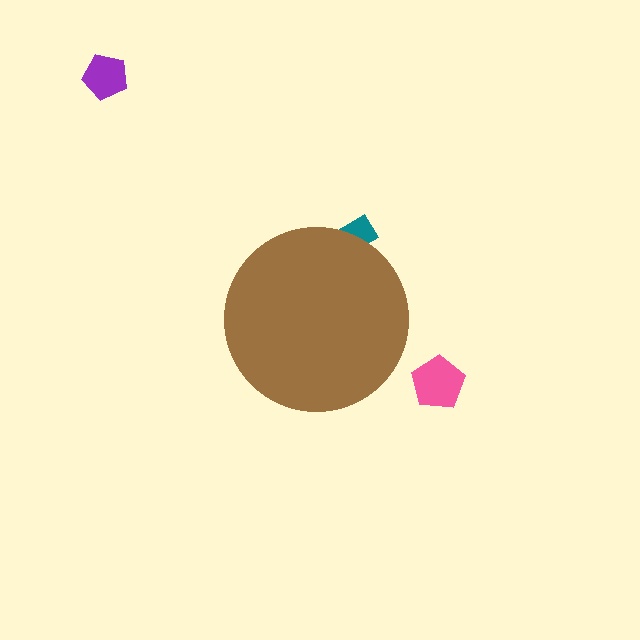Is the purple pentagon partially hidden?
No, the purple pentagon is fully visible.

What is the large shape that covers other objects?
A brown circle.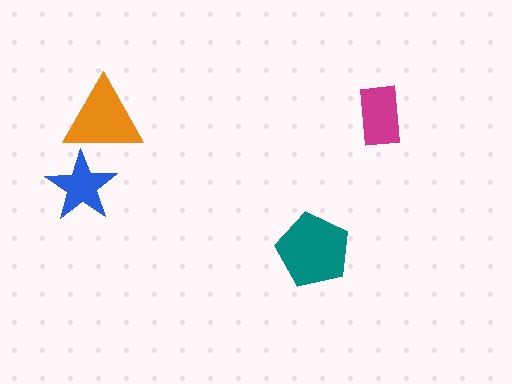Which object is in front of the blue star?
The orange triangle is in front of the blue star.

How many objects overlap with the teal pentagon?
0 objects overlap with the teal pentagon.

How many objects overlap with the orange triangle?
1 object overlaps with the orange triangle.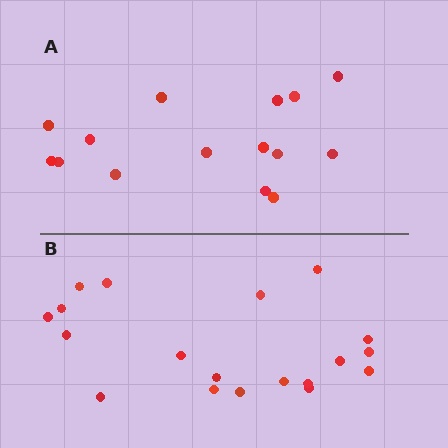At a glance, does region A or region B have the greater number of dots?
Region B (the bottom region) has more dots.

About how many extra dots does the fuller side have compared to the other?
Region B has about 4 more dots than region A.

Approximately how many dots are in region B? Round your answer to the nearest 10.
About 20 dots. (The exact count is 19, which rounds to 20.)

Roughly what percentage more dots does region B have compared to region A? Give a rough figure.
About 25% more.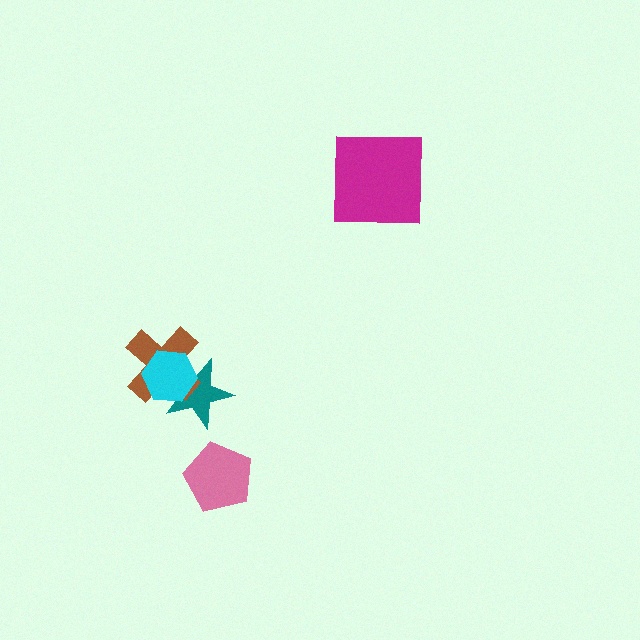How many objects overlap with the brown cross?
2 objects overlap with the brown cross.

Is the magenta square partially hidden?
No, no other shape covers it.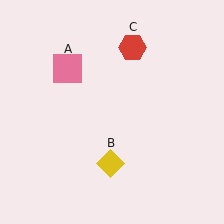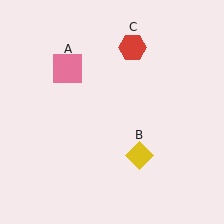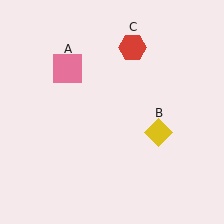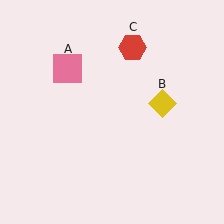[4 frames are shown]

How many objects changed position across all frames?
1 object changed position: yellow diamond (object B).